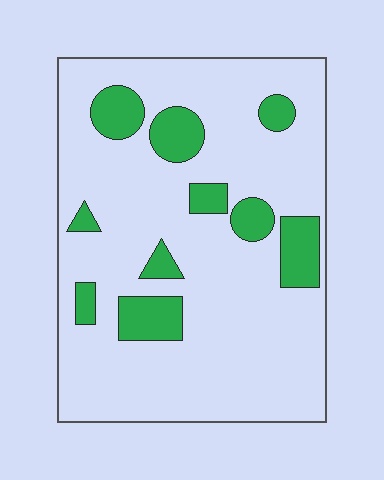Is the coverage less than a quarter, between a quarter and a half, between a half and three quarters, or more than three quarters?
Less than a quarter.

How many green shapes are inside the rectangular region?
10.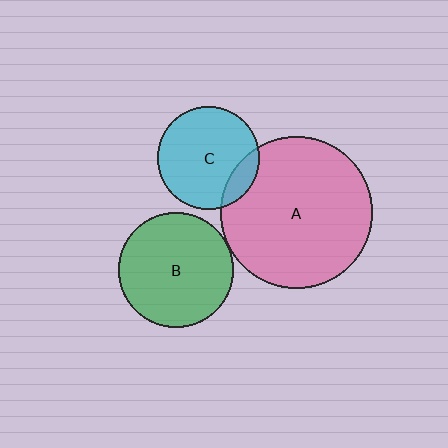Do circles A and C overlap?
Yes.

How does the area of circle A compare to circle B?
Approximately 1.7 times.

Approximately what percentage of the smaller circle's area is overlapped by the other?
Approximately 15%.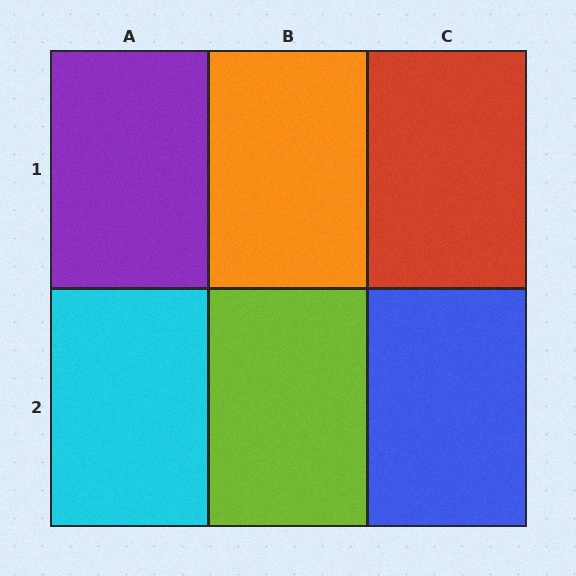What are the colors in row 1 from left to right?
Purple, orange, red.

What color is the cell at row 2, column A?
Cyan.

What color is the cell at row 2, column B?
Lime.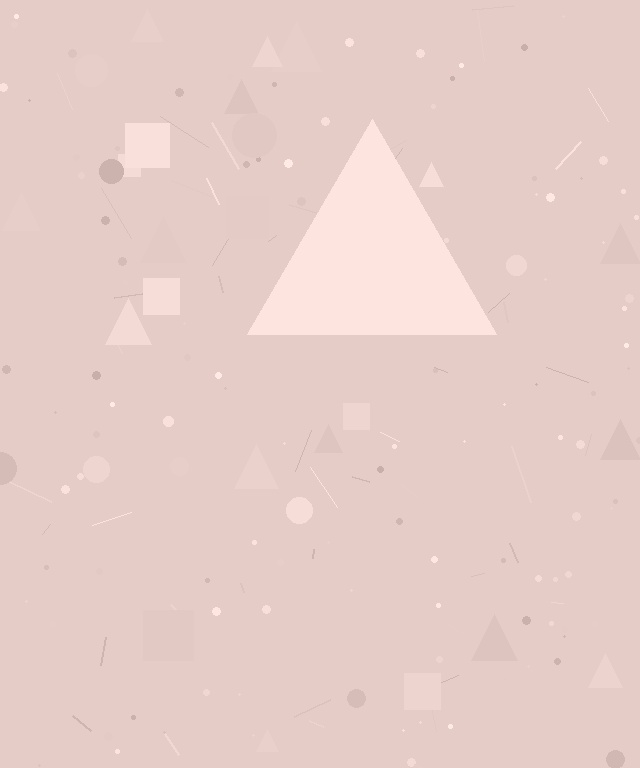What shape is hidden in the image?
A triangle is hidden in the image.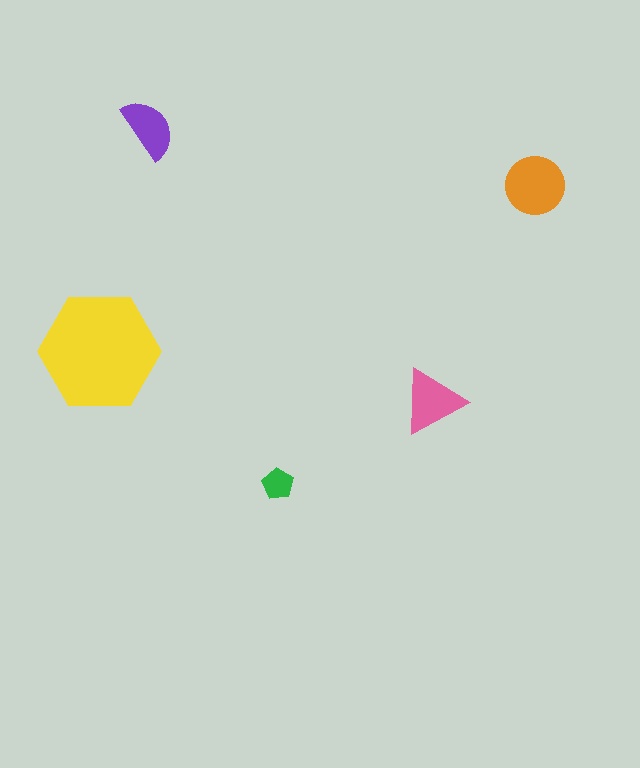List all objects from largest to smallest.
The yellow hexagon, the orange circle, the pink triangle, the purple semicircle, the green pentagon.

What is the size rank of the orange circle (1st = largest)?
2nd.